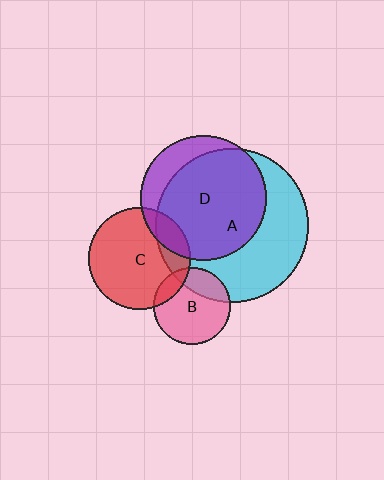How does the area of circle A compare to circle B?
Approximately 3.9 times.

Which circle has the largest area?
Circle A (cyan).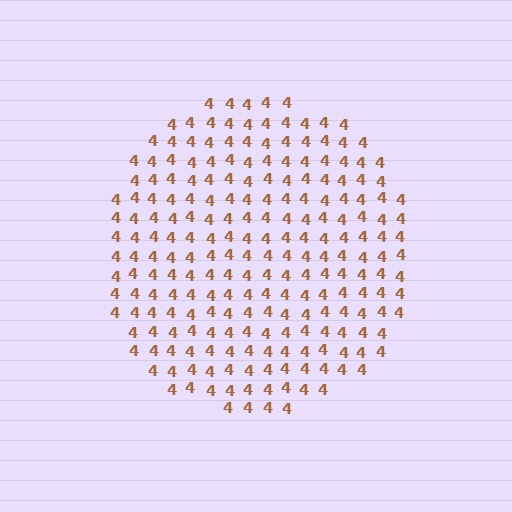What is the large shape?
The large shape is a circle.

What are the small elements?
The small elements are digit 4's.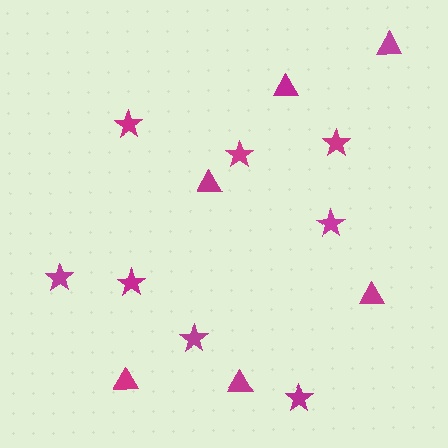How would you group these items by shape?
There are 2 groups: one group of triangles (6) and one group of stars (8).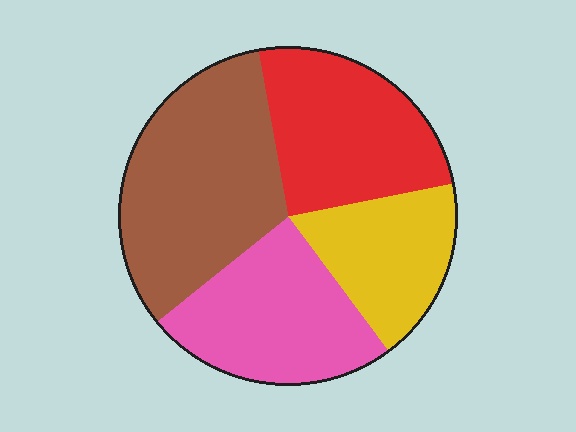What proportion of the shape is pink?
Pink covers about 25% of the shape.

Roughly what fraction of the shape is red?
Red covers about 25% of the shape.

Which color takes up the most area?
Brown, at roughly 35%.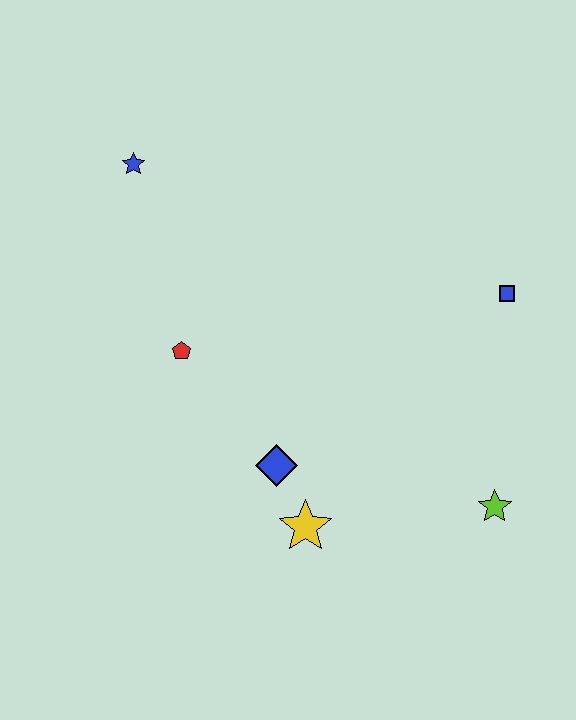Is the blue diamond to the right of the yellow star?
No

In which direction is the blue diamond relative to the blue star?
The blue diamond is below the blue star.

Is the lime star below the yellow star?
No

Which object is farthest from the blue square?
The blue star is farthest from the blue square.